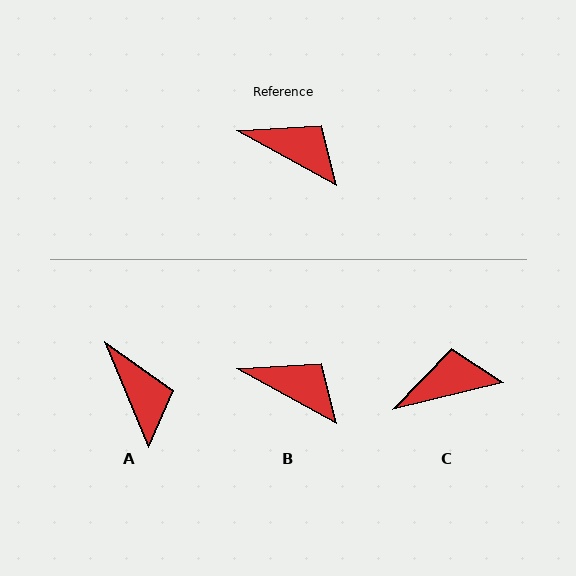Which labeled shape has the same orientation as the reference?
B.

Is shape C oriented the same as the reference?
No, it is off by about 43 degrees.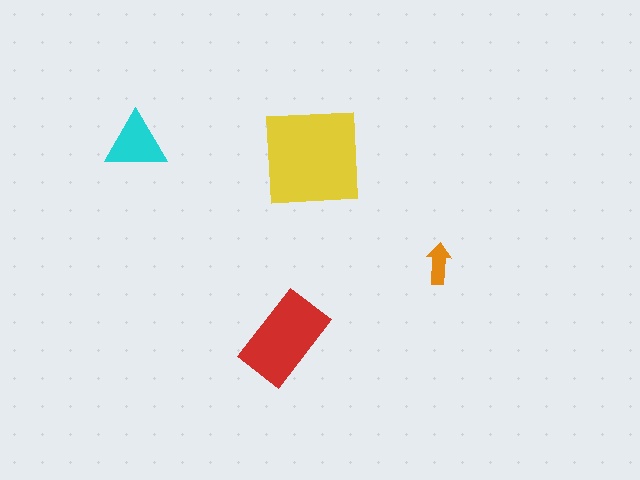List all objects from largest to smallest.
The yellow square, the red rectangle, the cyan triangle, the orange arrow.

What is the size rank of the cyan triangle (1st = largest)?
3rd.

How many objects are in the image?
There are 4 objects in the image.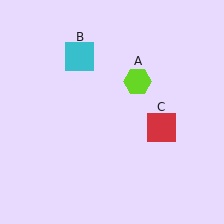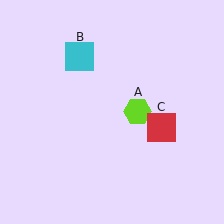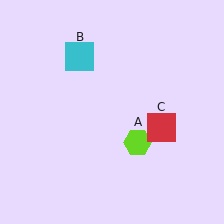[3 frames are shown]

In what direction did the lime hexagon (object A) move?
The lime hexagon (object A) moved down.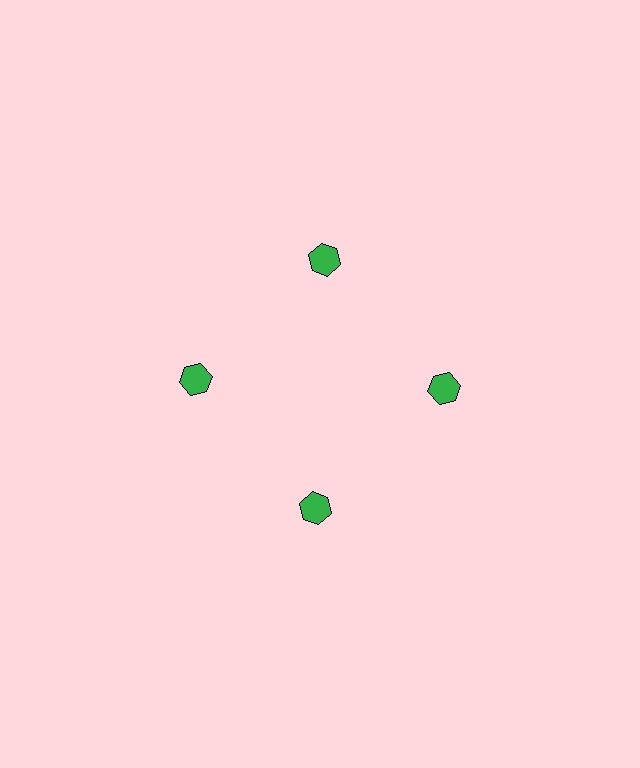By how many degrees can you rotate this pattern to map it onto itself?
The pattern maps onto itself every 90 degrees of rotation.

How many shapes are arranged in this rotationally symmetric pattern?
There are 4 shapes, arranged in 4 groups of 1.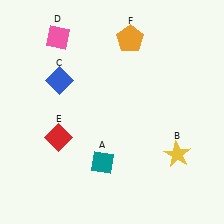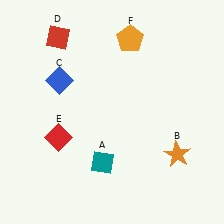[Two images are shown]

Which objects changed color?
B changed from yellow to orange. D changed from pink to red.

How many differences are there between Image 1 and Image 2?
There are 2 differences between the two images.